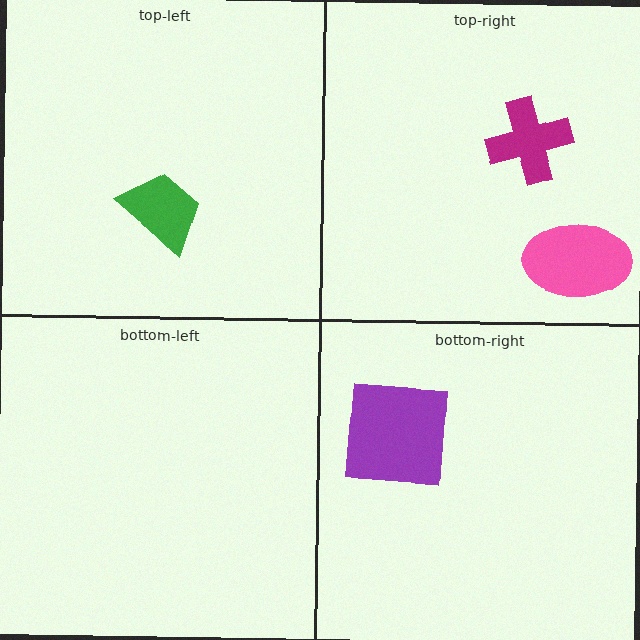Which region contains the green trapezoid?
The top-left region.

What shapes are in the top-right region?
The pink ellipse, the magenta cross.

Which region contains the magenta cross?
The top-right region.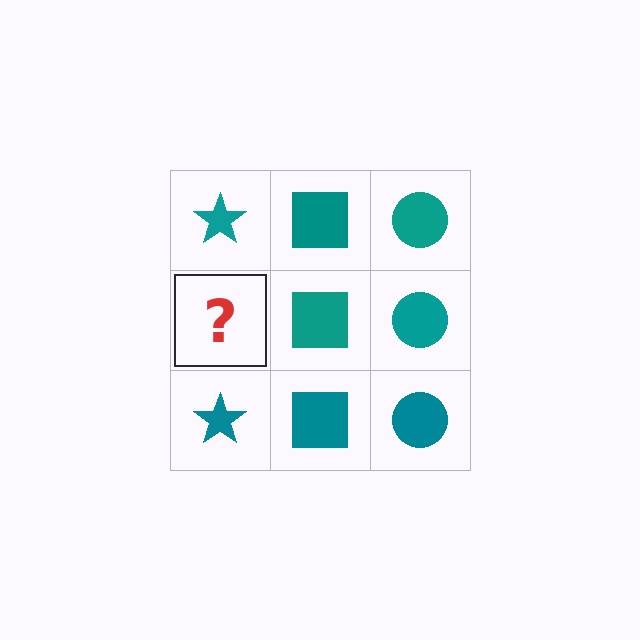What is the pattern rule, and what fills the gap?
The rule is that each column has a consistent shape. The gap should be filled with a teal star.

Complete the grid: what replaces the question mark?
The question mark should be replaced with a teal star.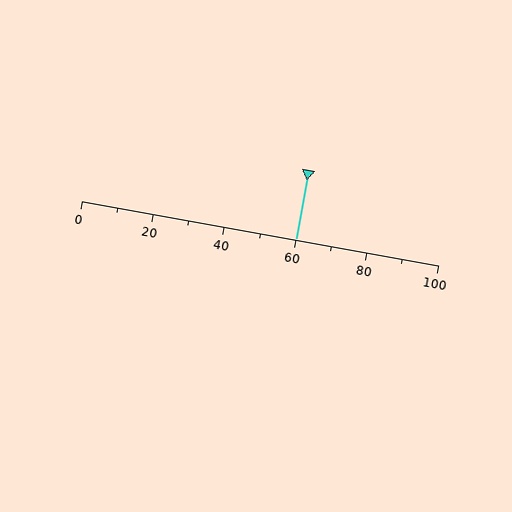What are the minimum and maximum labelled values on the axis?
The axis runs from 0 to 100.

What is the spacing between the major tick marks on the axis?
The major ticks are spaced 20 apart.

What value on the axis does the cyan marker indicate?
The marker indicates approximately 60.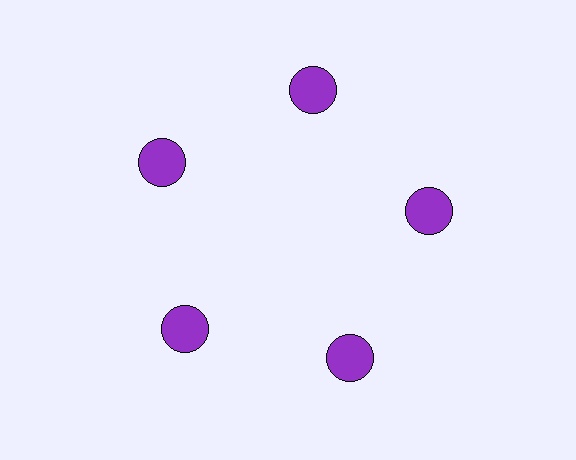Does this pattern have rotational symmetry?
Yes, this pattern has 5-fold rotational symmetry. It looks the same after rotating 72 degrees around the center.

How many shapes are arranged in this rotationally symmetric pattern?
There are 5 shapes, arranged in 5 groups of 1.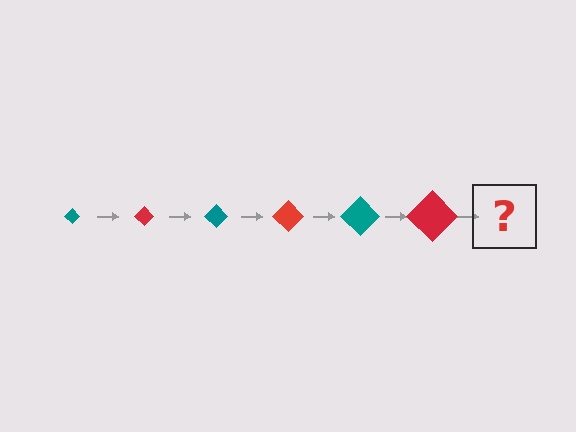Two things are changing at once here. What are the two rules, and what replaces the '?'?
The two rules are that the diamond grows larger each step and the color cycles through teal and red. The '?' should be a teal diamond, larger than the previous one.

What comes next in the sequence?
The next element should be a teal diamond, larger than the previous one.